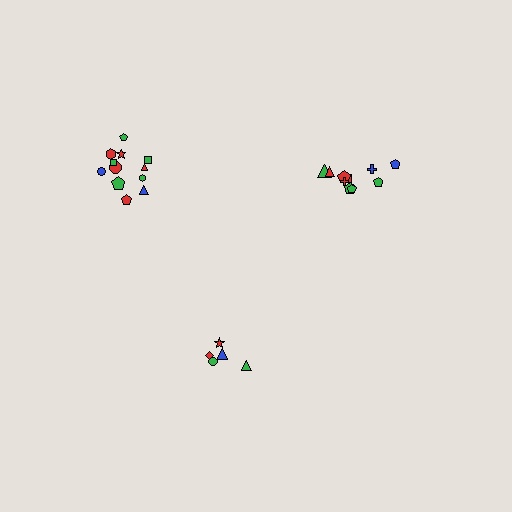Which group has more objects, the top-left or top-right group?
The top-left group.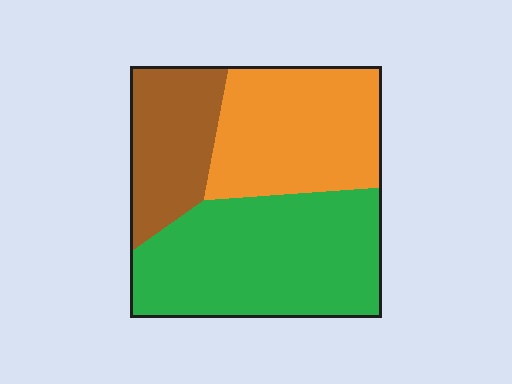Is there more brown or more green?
Green.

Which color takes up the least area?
Brown, at roughly 20%.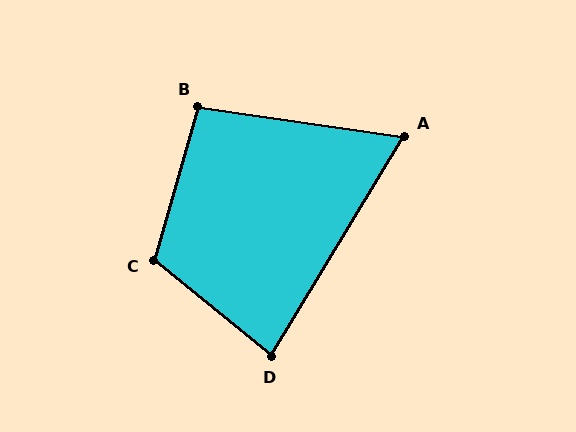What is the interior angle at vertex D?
Approximately 82 degrees (acute).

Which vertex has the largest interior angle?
C, at approximately 113 degrees.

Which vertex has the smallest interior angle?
A, at approximately 67 degrees.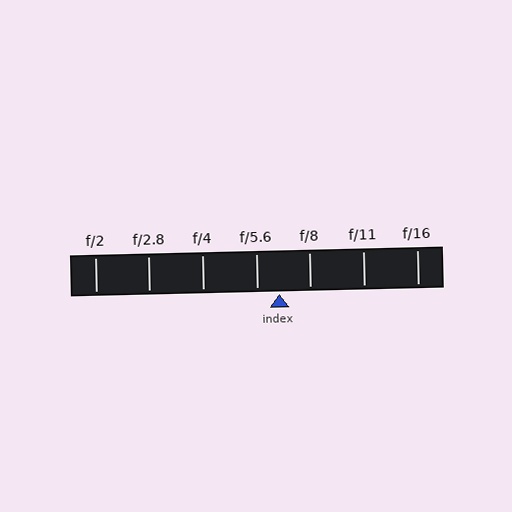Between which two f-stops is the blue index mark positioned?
The index mark is between f/5.6 and f/8.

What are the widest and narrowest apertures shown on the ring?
The widest aperture shown is f/2 and the narrowest is f/16.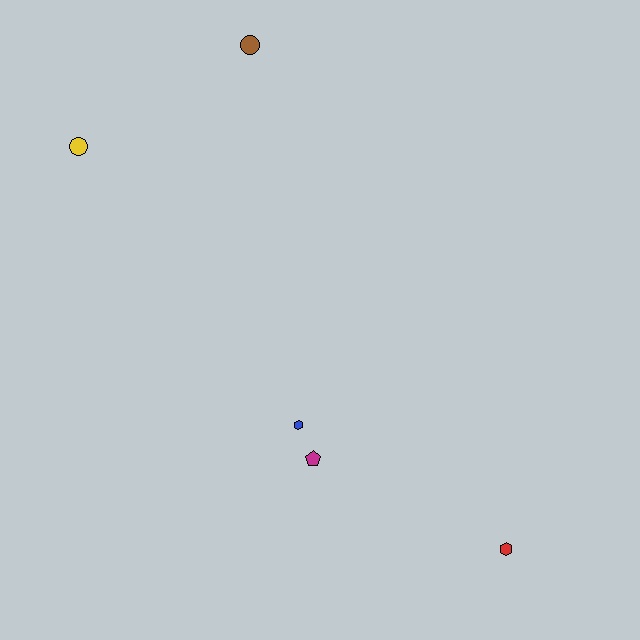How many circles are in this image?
There are 2 circles.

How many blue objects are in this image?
There is 1 blue object.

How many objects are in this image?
There are 5 objects.